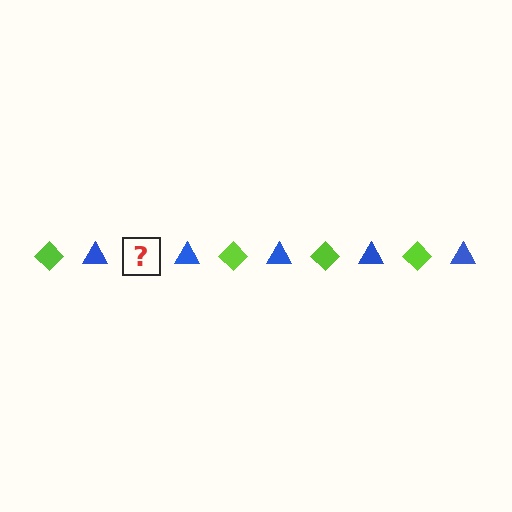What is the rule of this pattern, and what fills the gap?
The rule is that the pattern alternates between lime diamond and blue triangle. The gap should be filled with a lime diamond.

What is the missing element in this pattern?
The missing element is a lime diamond.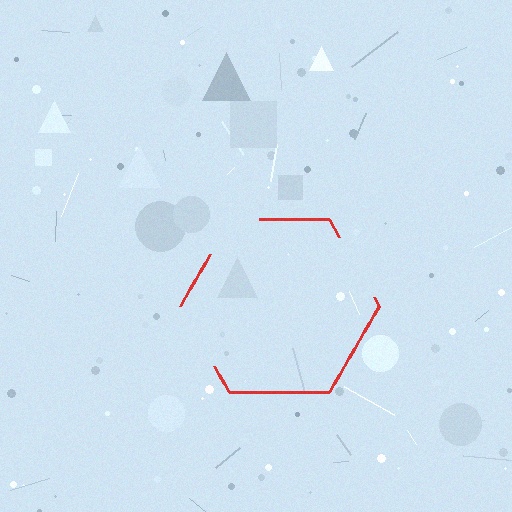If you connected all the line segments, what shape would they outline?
They would outline a hexagon.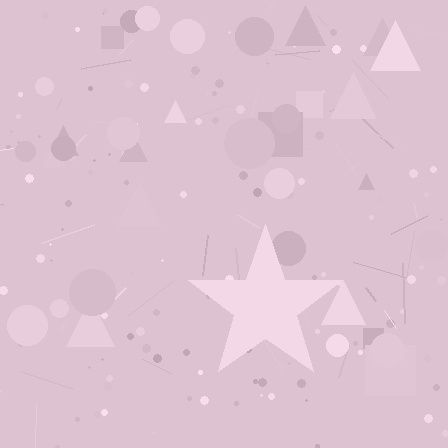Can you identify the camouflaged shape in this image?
The camouflaged shape is a star.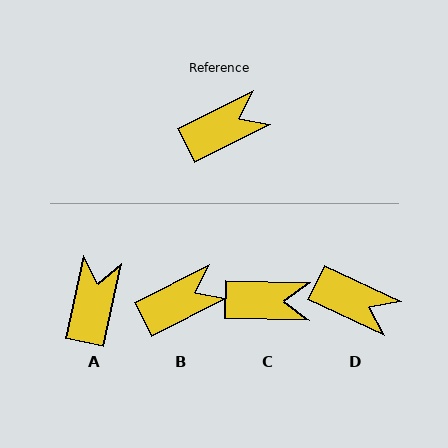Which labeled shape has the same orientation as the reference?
B.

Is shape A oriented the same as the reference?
No, it is off by about 51 degrees.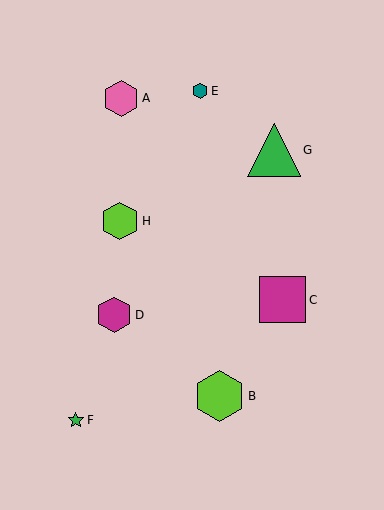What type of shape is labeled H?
Shape H is a lime hexagon.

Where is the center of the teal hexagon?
The center of the teal hexagon is at (200, 91).